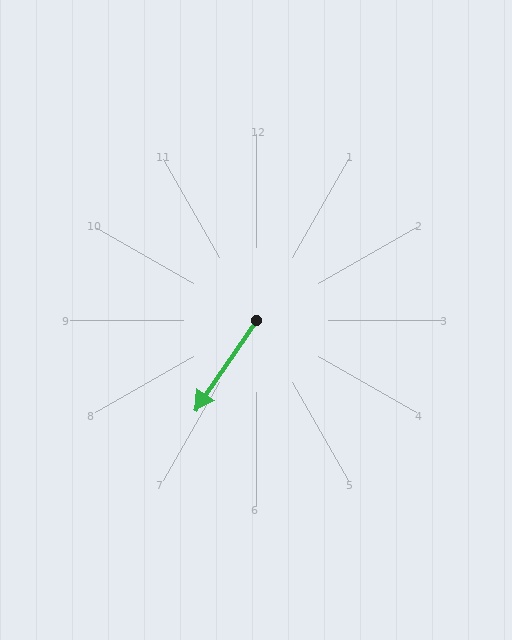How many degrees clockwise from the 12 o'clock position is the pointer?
Approximately 214 degrees.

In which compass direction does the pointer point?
Southwest.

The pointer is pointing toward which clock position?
Roughly 7 o'clock.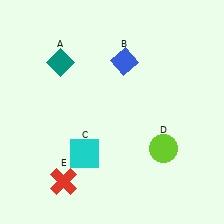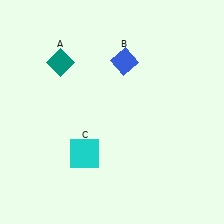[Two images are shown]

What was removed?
The lime circle (D), the red cross (E) were removed in Image 2.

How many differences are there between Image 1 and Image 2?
There are 2 differences between the two images.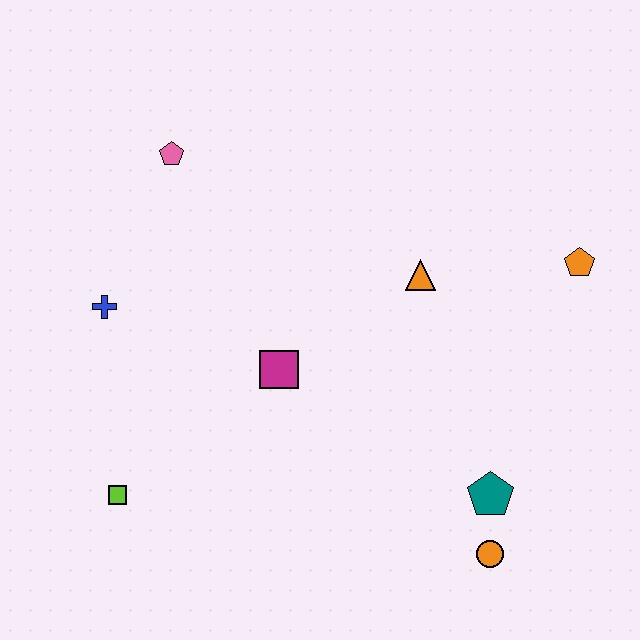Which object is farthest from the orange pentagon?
The lime square is farthest from the orange pentagon.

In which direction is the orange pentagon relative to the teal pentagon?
The orange pentagon is above the teal pentagon.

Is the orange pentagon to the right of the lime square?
Yes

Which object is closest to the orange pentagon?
The orange triangle is closest to the orange pentagon.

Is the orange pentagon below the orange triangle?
No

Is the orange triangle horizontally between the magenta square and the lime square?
No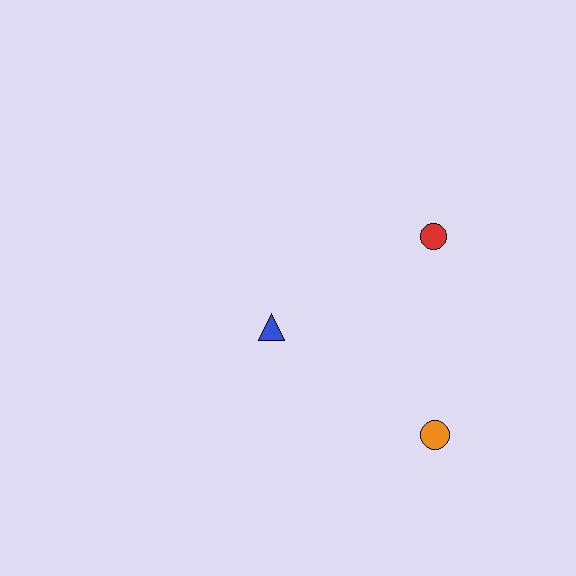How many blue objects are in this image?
There is 1 blue object.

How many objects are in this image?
There are 3 objects.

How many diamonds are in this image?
There are no diamonds.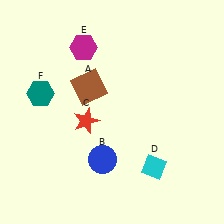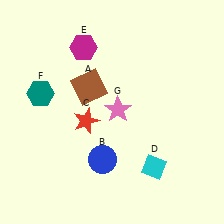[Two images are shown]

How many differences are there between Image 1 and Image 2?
There is 1 difference between the two images.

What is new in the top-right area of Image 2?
A pink star (G) was added in the top-right area of Image 2.